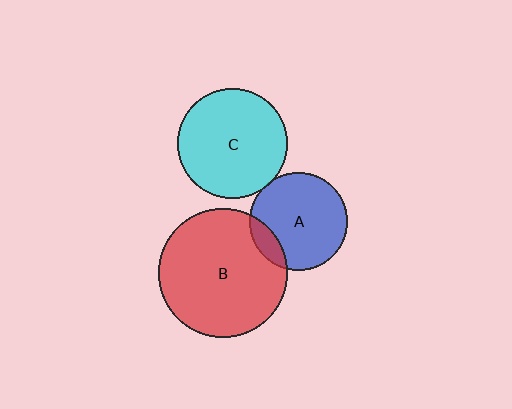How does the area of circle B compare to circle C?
Approximately 1.4 times.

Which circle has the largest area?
Circle B (red).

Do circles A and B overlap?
Yes.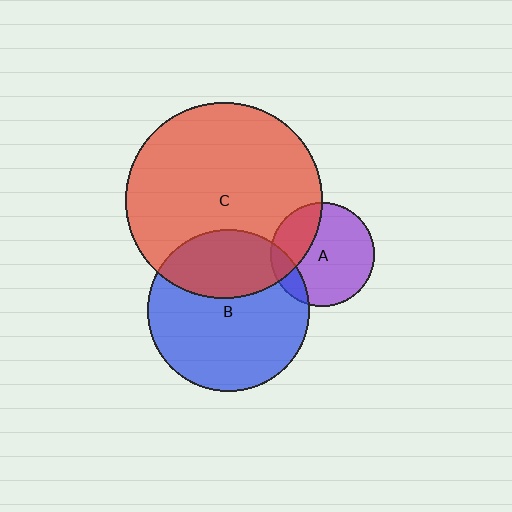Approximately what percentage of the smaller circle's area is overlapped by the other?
Approximately 30%.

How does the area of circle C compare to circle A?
Approximately 3.6 times.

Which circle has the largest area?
Circle C (red).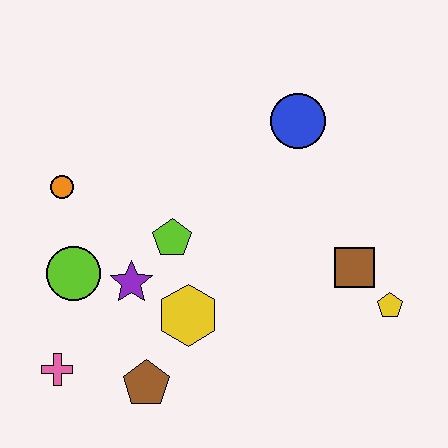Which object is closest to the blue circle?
The brown square is closest to the blue circle.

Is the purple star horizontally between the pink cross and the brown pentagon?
Yes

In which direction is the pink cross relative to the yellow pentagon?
The pink cross is to the left of the yellow pentagon.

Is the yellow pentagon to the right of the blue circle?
Yes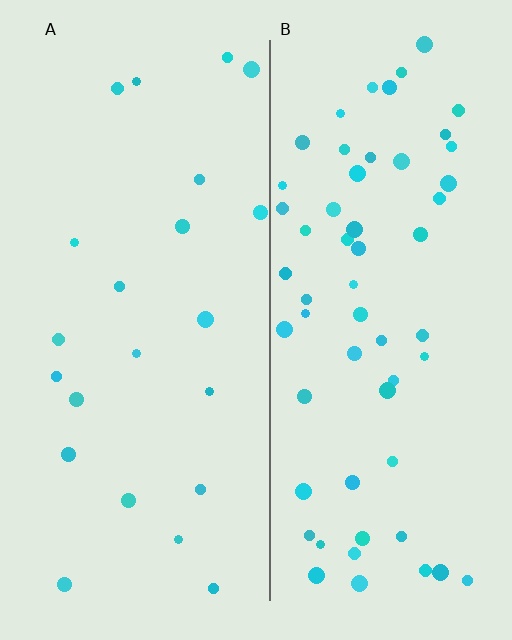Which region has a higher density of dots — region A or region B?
B (the right).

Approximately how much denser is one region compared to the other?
Approximately 2.7× — region B over region A.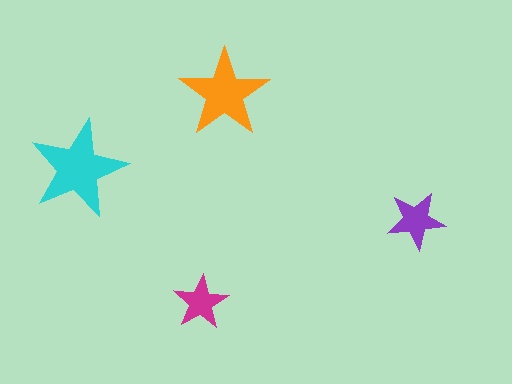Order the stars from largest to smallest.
the cyan one, the orange one, the purple one, the magenta one.